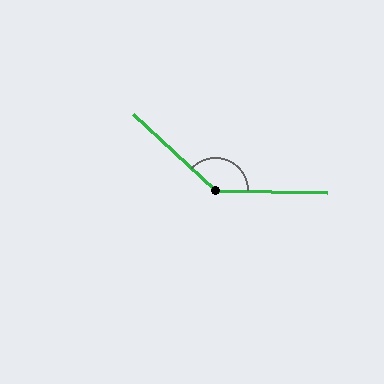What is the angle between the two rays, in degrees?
Approximately 138 degrees.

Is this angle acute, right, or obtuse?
It is obtuse.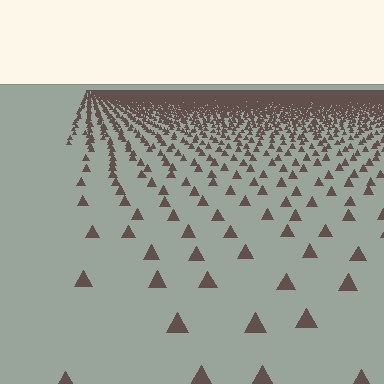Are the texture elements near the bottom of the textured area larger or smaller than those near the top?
Larger. Near the bottom, elements are closer to the viewer and appear at a bigger on-screen size.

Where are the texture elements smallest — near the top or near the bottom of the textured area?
Near the top.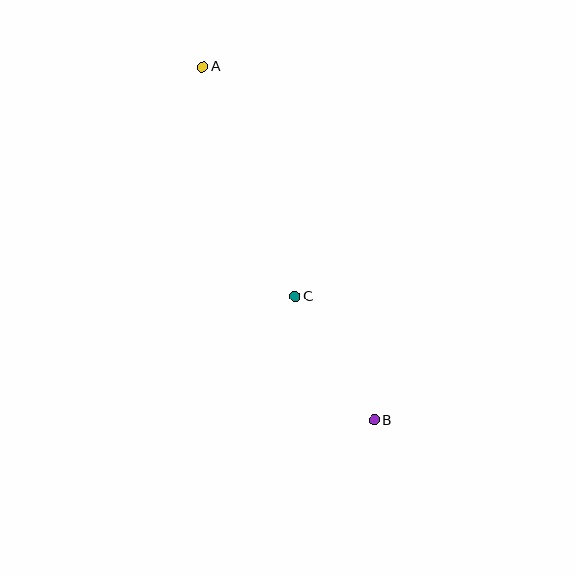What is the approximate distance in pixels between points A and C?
The distance between A and C is approximately 247 pixels.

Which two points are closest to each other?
Points B and C are closest to each other.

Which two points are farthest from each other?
Points A and B are farthest from each other.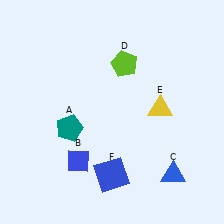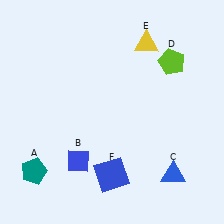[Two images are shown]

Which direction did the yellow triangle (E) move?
The yellow triangle (E) moved up.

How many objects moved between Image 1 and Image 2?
3 objects moved between the two images.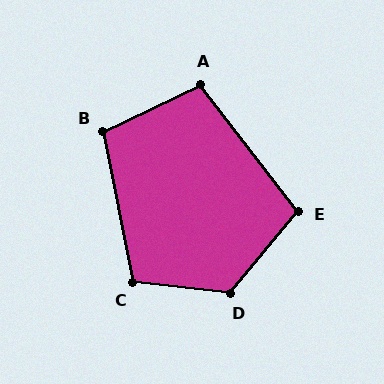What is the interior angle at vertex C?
Approximately 108 degrees (obtuse).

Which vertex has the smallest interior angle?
A, at approximately 102 degrees.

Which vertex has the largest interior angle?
D, at approximately 123 degrees.